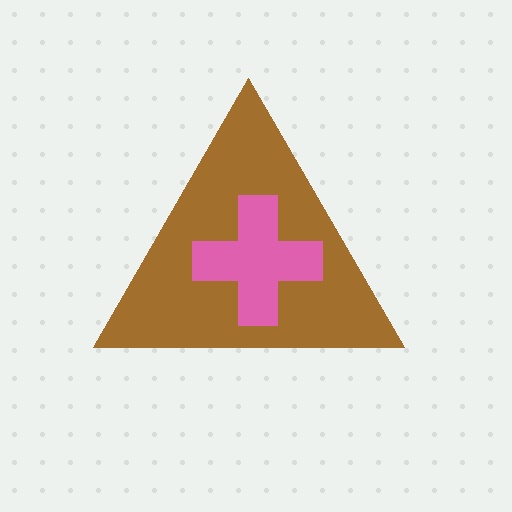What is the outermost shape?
The brown triangle.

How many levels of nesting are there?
2.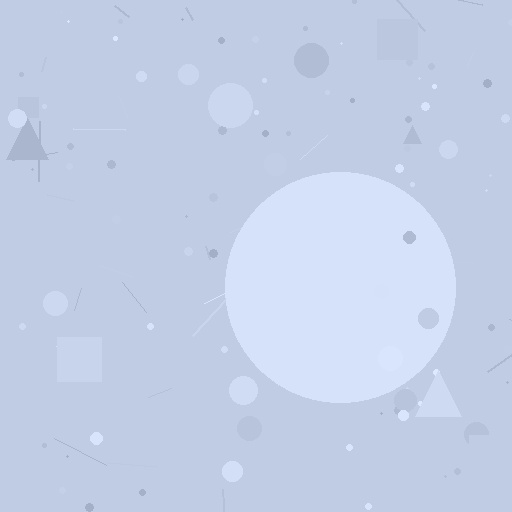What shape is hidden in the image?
A circle is hidden in the image.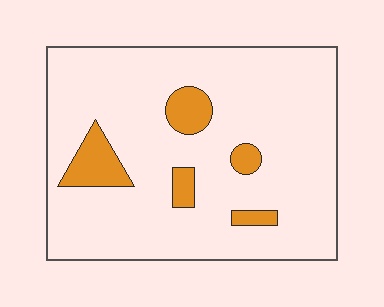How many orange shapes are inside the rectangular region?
5.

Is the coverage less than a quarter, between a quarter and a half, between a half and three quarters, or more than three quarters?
Less than a quarter.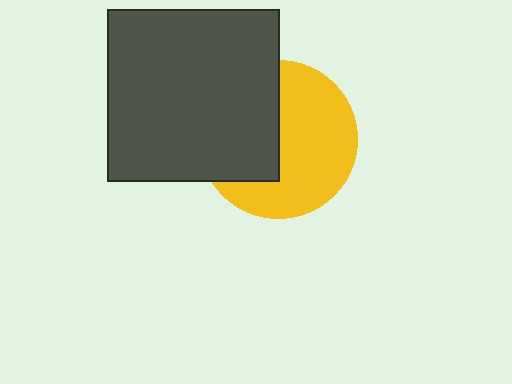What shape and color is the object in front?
The object in front is a dark gray square.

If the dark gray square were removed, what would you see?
You would see the complete yellow circle.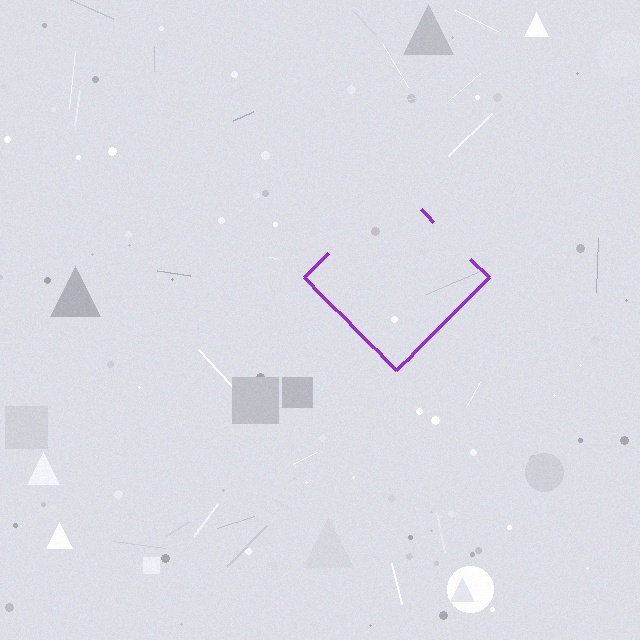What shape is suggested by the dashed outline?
The dashed outline suggests a diamond.